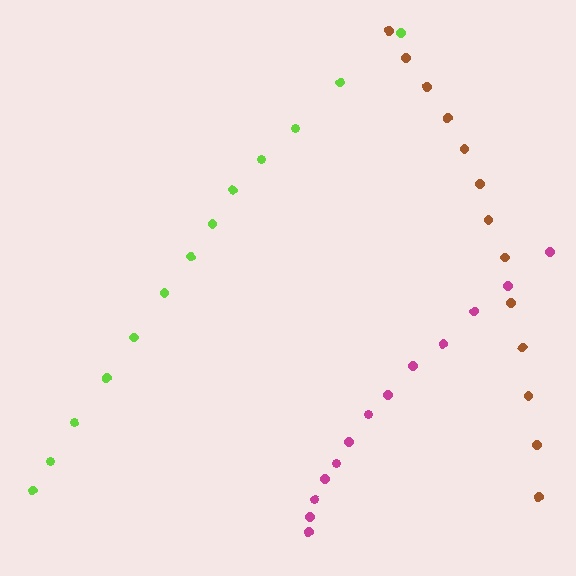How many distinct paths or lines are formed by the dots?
There are 3 distinct paths.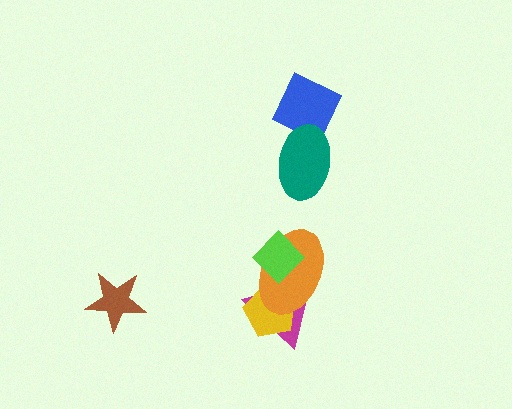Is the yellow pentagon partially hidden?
Yes, it is partially covered by another shape.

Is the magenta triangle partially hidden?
Yes, it is partially covered by another shape.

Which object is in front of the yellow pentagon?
The orange ellipse is in front of the yellow pentagon.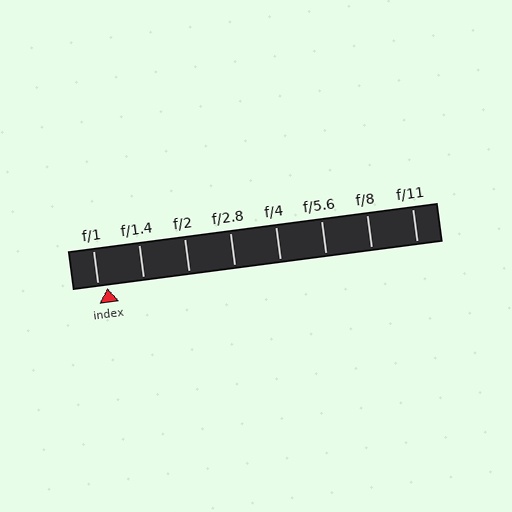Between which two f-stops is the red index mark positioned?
The index mark is between f/1 and f/1.4.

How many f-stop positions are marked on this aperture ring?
There are 8 f-stop positions marked.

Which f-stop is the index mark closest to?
The index mark is closest to f/1.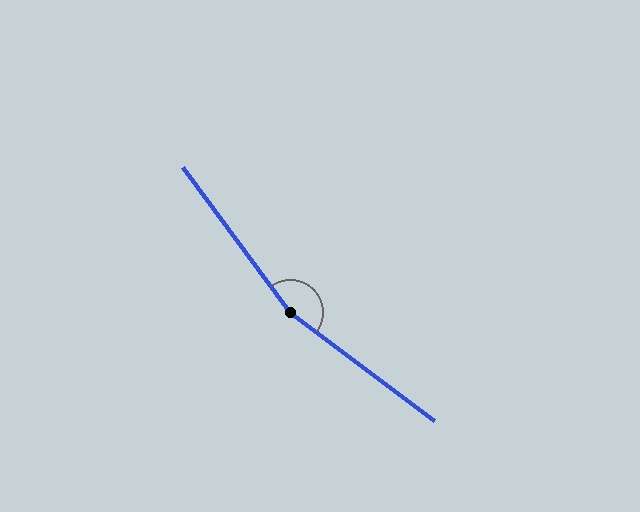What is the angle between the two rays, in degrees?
Approximately 163 degrees.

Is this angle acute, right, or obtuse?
It is obtuse.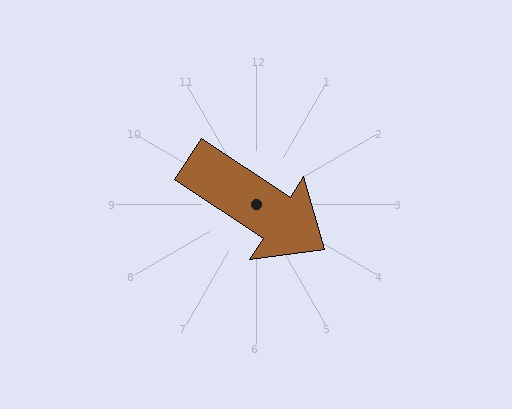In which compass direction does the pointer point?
Southeast.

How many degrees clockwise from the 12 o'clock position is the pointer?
Approximately 123 degrees.